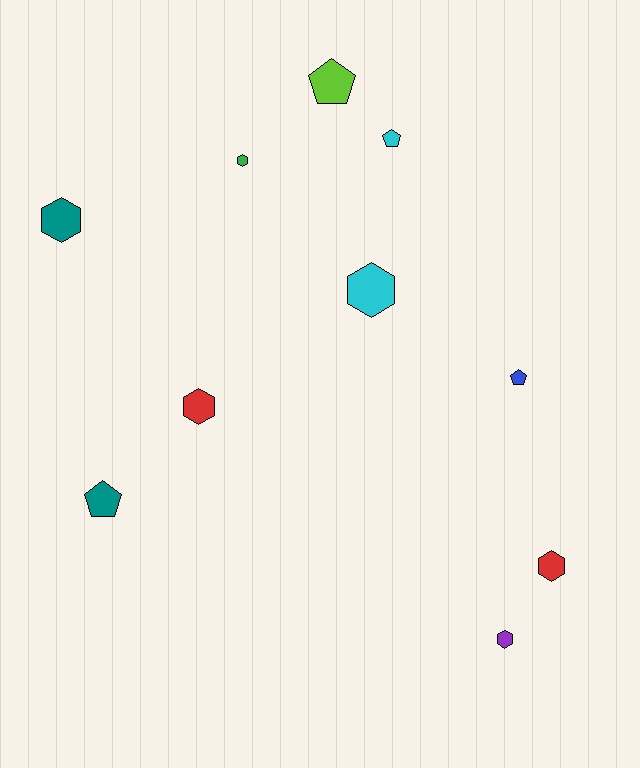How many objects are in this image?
There are 10 objects.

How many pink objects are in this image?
There are no pink objects.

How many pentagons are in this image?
There are 4 pentagons.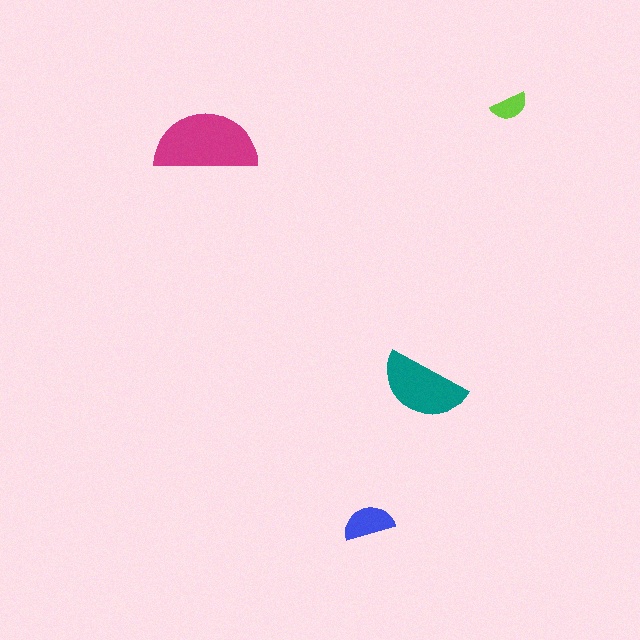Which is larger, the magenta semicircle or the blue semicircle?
The magenta one.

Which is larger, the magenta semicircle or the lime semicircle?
The magenta one.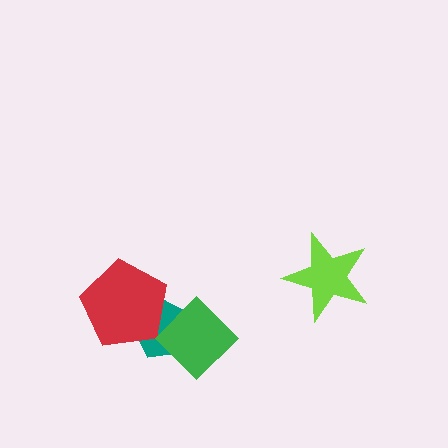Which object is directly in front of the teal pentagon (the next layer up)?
The red pentagon is directly in front of the teal pentagon.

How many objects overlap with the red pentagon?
1 object overlaps with the red pentagon.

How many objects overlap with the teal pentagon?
2 objects overlap with the teal pentagon.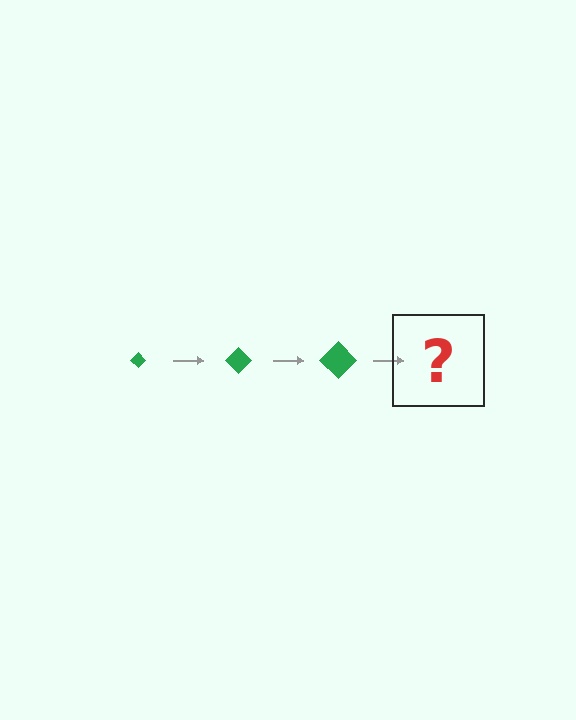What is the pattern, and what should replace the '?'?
The pattern is that the diamond gets progressively larger each step. The '?' should be a green diamond, larger than the previous one.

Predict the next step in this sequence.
The next step is a green diamond, larger than the previous one.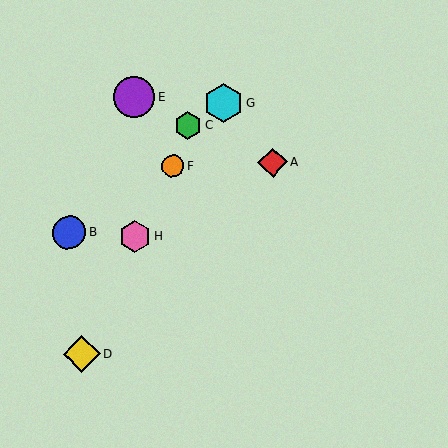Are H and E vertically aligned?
Yes, both are at x≈135.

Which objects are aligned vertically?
Objects E, H are aligned vertically.